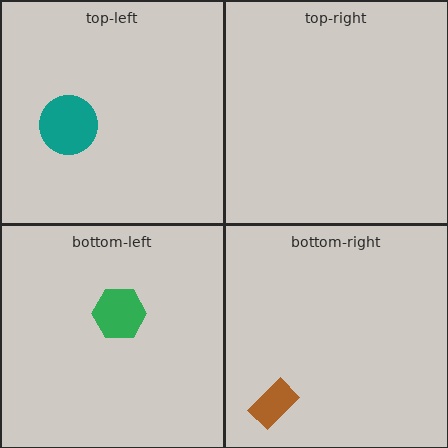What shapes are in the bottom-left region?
The green hexagon.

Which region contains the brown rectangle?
The bottom-right region.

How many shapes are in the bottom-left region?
1.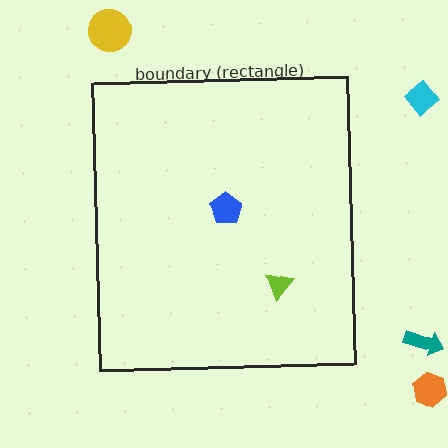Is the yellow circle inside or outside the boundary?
Outside.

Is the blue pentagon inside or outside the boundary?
Inside.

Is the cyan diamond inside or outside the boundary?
Outside.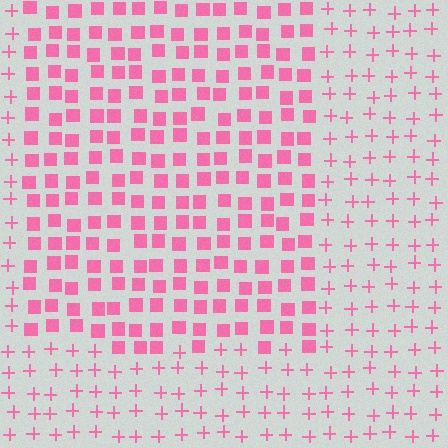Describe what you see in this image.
The image is filled with small pink elements arranged in a uniform grid. A rectangle-shaped region contains squares, while the surrounding area contains plus signs. The boundary is defined purely by the change in element shape.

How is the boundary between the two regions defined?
The boundary is defined by a change in element shape: squares inside vs. plus signs outside. All elements share the same color and spacing.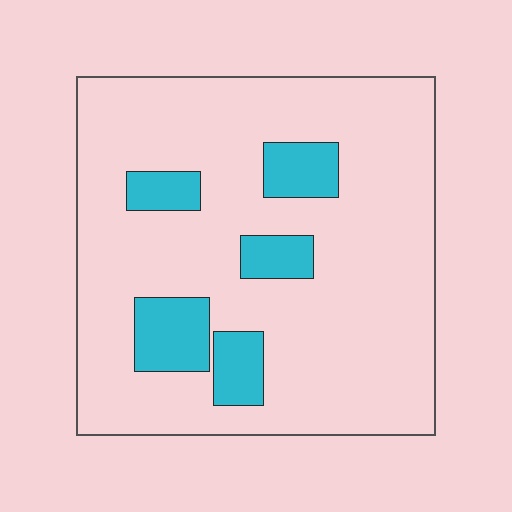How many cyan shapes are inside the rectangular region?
5.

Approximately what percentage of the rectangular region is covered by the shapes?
Approximately 15%.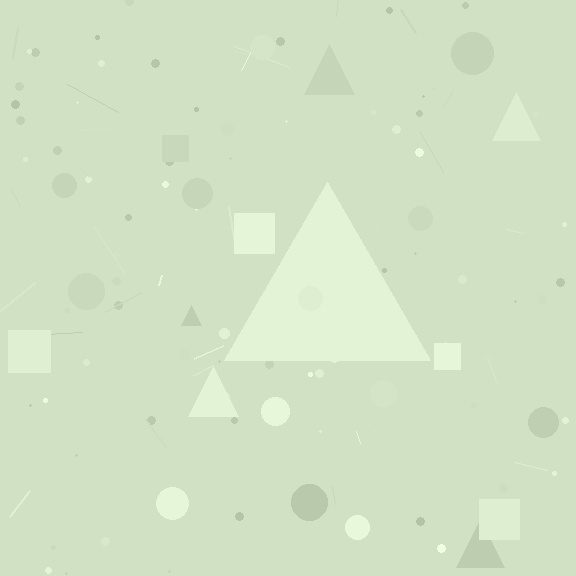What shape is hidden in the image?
A triangle is hidden in the image.